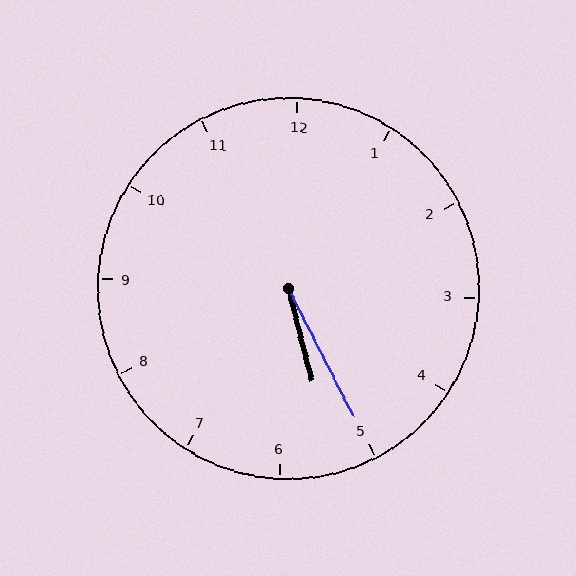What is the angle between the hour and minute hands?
Approximately 12 degrees.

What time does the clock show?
5:25.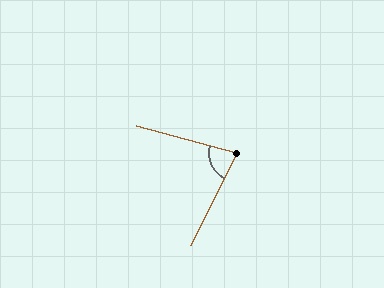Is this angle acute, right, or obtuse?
It is acute.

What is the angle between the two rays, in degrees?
Approximately 79 degrees.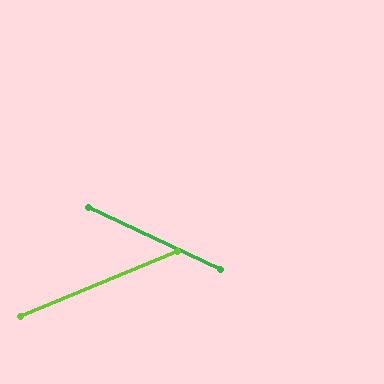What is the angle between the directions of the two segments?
Approximately 48 degrees.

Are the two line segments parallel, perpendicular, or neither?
Neither parallel nor perpendicular — they differ by about 48°.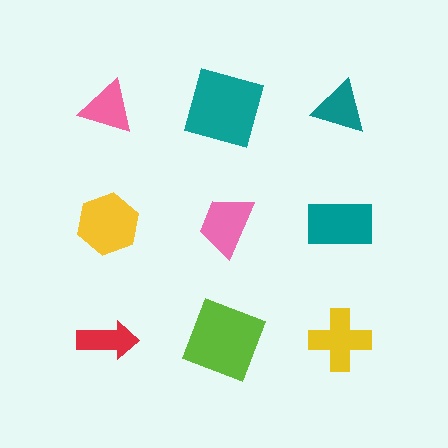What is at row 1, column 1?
A pink triangle.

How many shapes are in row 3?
3 shapes.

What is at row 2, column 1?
A yellow hexagon.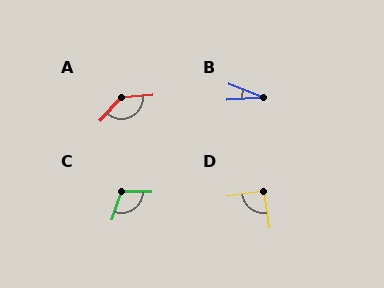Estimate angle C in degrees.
Approximately 109 degrees.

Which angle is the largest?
A, at approximately 136 degrees.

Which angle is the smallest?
B, at approximately 25 degrees.